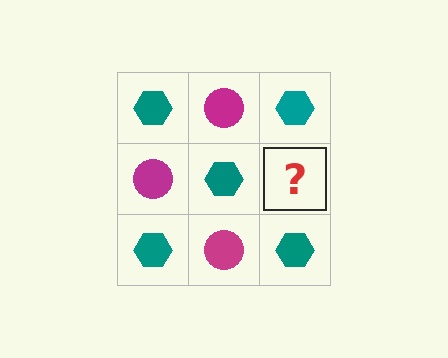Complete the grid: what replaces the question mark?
The question mark should be replaced with a magenta circle.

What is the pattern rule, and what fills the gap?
The rule is that it alternates teal hexagon and magenta circle in a checkerboard pattern. The gap should be filled with a magenta circle.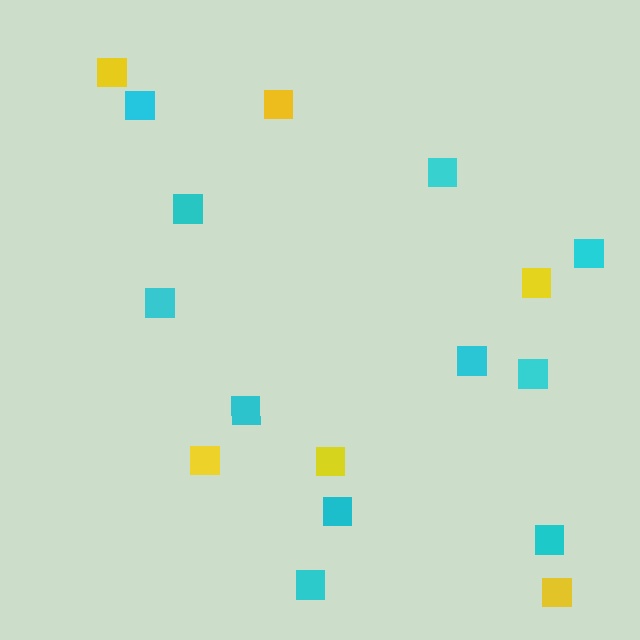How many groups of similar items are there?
There are 2 groups: one group of yellow squares (6) and one group of cyan squares (11).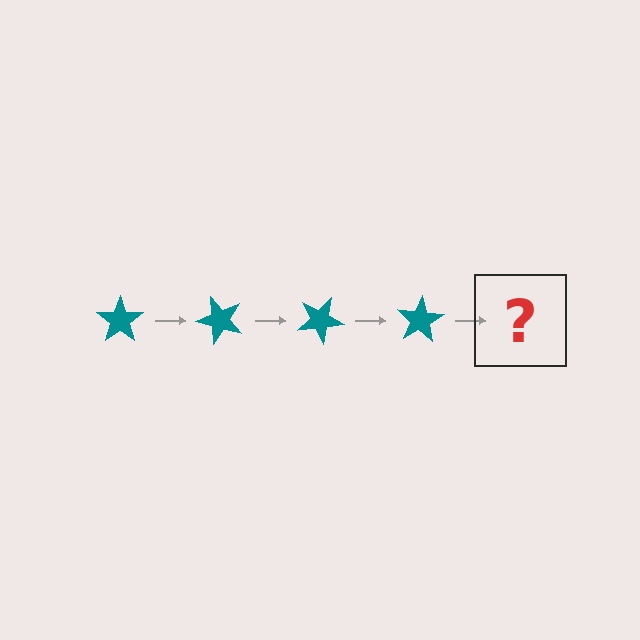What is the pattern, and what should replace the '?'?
The pattern is that the star rotates 50 degrees each step. The '?' should be a teal star rotated 200 degrees.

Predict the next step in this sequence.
The next step is a teal star rotated 200 degrees.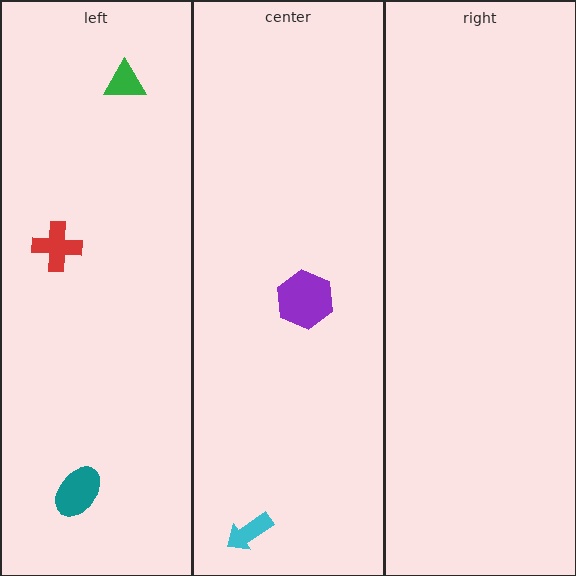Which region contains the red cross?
The left region.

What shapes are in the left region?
The teal ellipse, the green triangle, the red cross.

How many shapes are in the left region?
3.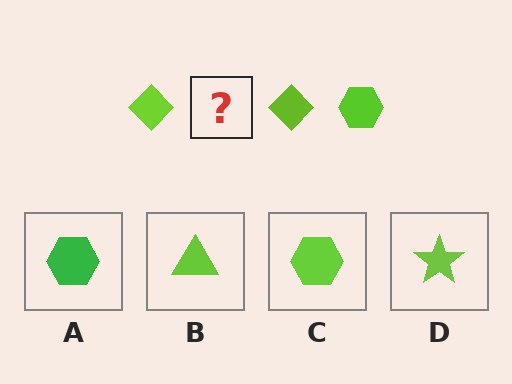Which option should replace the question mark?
Option C.